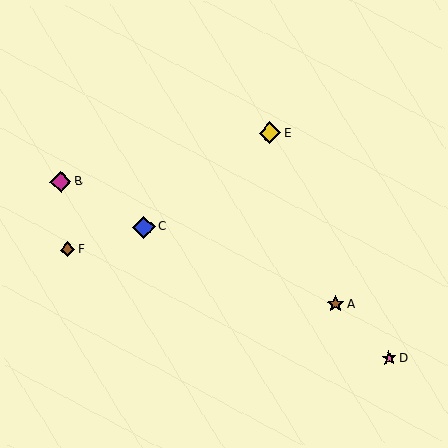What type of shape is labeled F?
Shape F is a brown diamond.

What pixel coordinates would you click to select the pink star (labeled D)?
Click at (389, 358) to select the pink star D.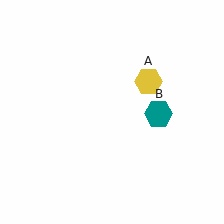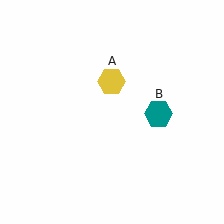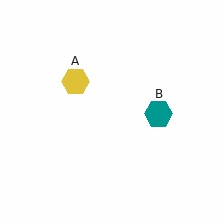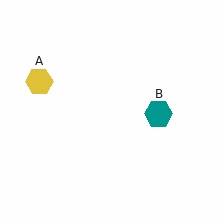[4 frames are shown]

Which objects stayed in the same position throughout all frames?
Teal hexagon (object B) remained stationary.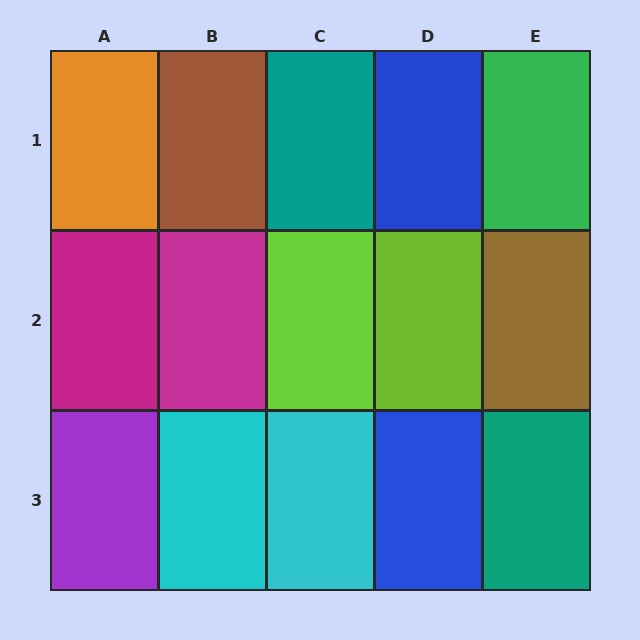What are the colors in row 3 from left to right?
Purple, cyan, cyan, blue, teal.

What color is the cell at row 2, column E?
Brown.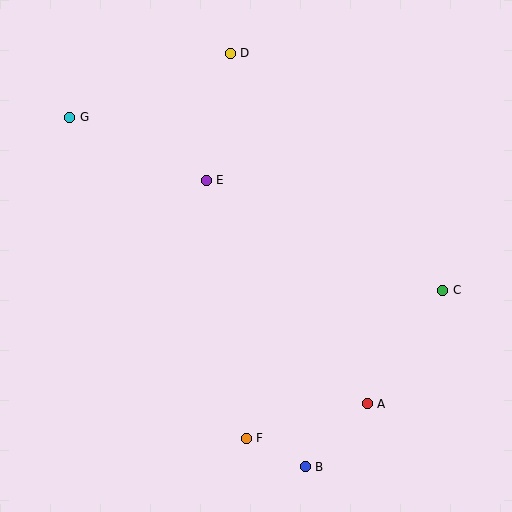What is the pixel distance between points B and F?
The distance between B and F is 65 pixels.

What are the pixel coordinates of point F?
Point F is at (246, 438).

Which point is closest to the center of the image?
Point E at (206, 180) is closest to the center.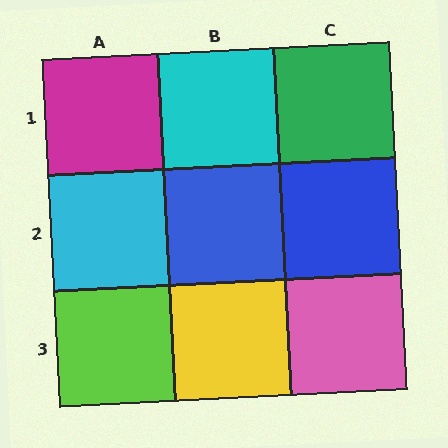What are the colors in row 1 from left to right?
Magenta, cyan, green.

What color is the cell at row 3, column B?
Yellow.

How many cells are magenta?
1 cell is magenta.